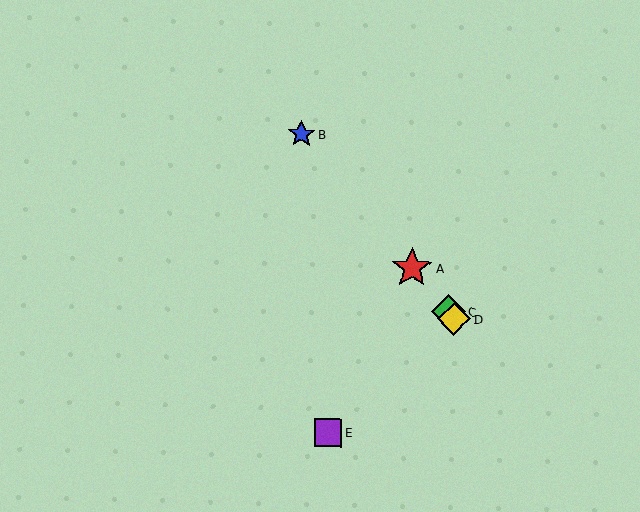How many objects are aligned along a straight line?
4 objects (A, B, C, D) are aligned along a straight line.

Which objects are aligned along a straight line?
Objects A, B, C, D are aligned along a straight line.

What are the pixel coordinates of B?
Object B is at (301, 134).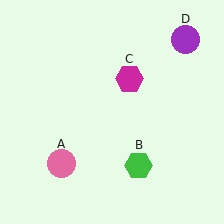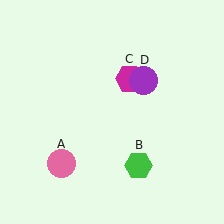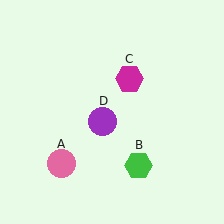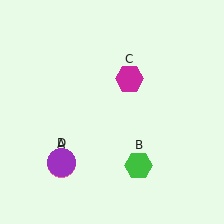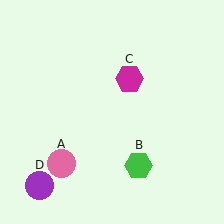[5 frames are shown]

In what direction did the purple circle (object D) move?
The purple circle (object D) moved down and to the left.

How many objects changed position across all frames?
1 object changed position: purple circle (object D).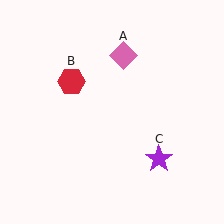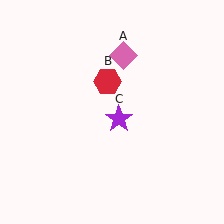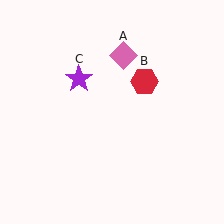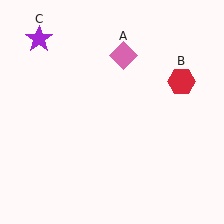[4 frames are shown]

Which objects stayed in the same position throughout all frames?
Pink diamond (object A) remained stationary.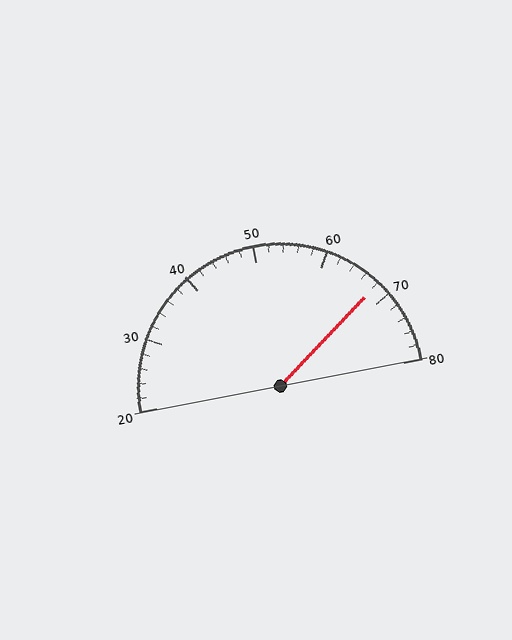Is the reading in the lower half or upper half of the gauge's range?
The reading is in the upper half of the range (20 to 80).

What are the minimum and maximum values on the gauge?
The gauge ranges from 20 to 80.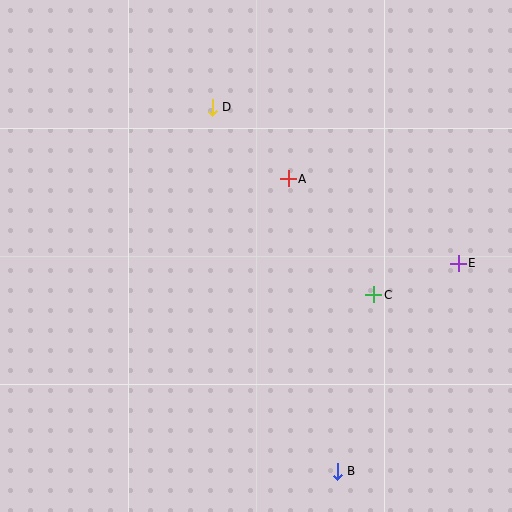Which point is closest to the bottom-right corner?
Point B is closest to the bottom-right corner.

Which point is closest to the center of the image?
Point A at (288, 179) is closest to the center.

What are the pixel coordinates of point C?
Point C is at (374, 295).